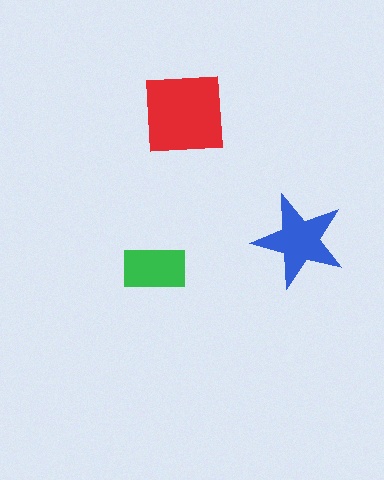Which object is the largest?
The red square.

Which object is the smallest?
The green rectangle.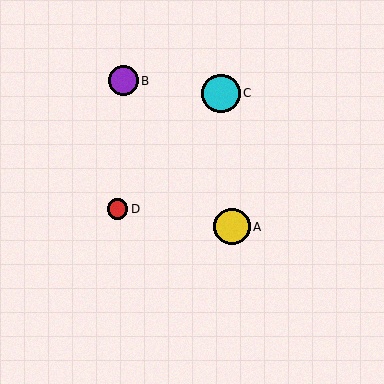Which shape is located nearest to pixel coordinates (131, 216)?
The red circle (labeled D) at (117, 209) is nearest to that location.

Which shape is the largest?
The cyan circle (labeled C) is the largest.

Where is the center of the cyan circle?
The center of the cyan circle is at (221, 93).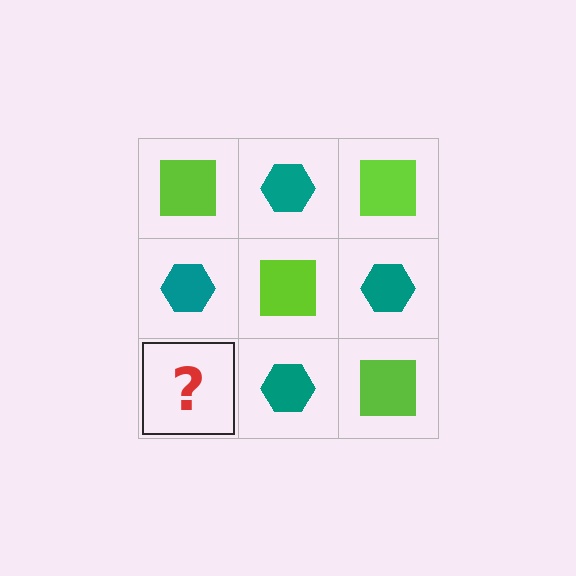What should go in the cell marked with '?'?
The missing cell should contain a lime square.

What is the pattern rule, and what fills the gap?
The rule is that it alternates lime square and teal hexagon in a checkerboard pattern. The gap should be filled with a lime square.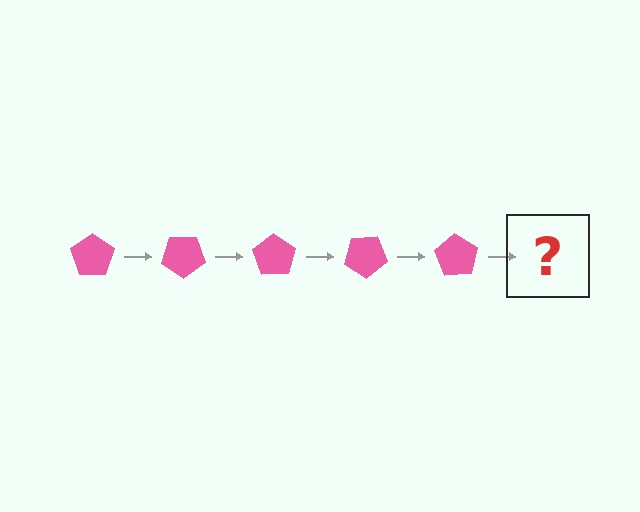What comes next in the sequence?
The next element should be a pink pentagon rotated 175 degrees.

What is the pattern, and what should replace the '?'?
The pattern is that the pentagon rotates 35 degrees each step. The '?' should be a pink pentagon rotated 175 degrees.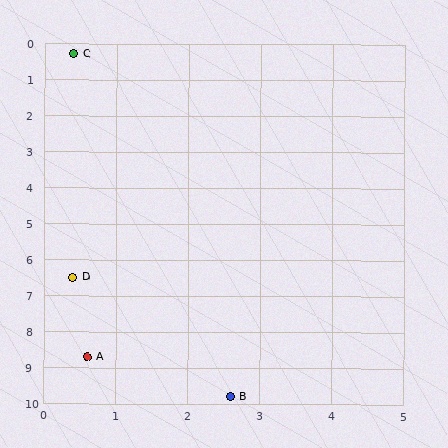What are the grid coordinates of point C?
Point C is at approximately (0.4, 0.3).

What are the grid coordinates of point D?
Point D is at approximately (0.4, 6.5).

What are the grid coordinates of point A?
Point A is at approximately (0.6, 8.7).